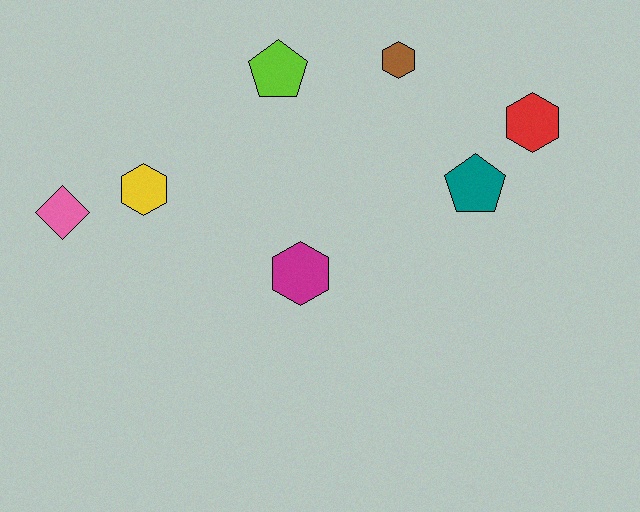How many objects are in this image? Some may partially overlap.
There are 7 objects.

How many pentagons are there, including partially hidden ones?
There are 2 pentagons.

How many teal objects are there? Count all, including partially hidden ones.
There is 1 teal object.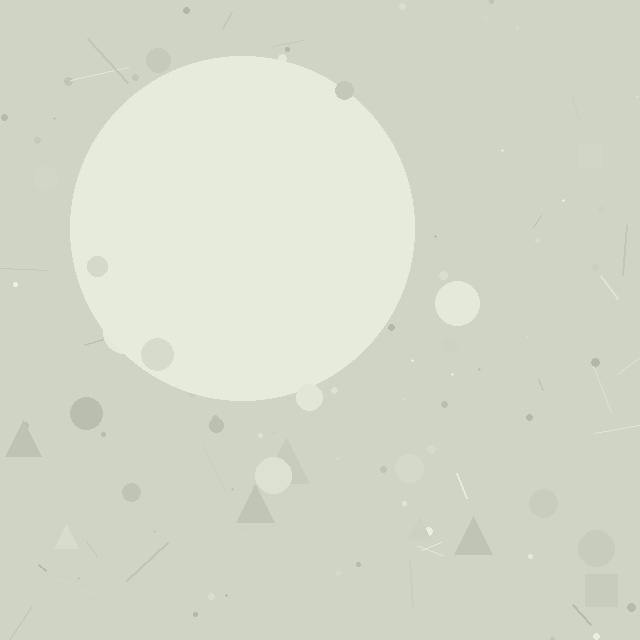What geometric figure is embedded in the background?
A circle is embedded in the background.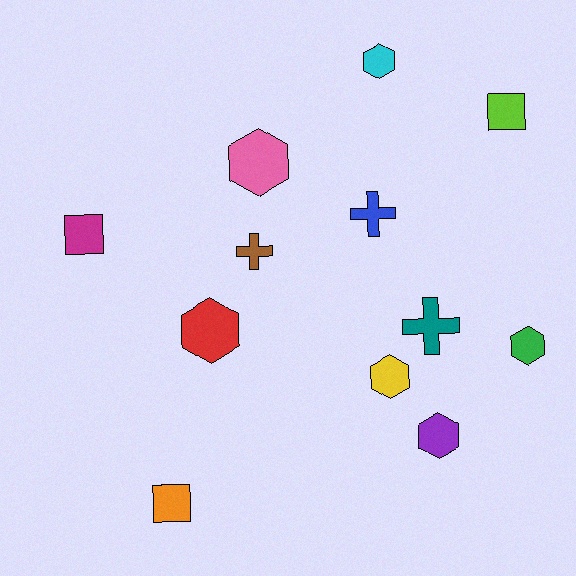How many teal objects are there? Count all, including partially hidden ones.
There is 1 teal object.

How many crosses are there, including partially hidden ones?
There are 3 crosses.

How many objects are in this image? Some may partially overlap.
There are 12 objects.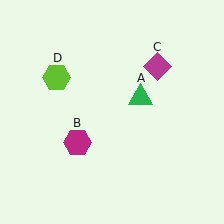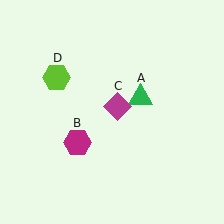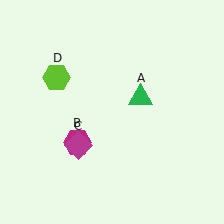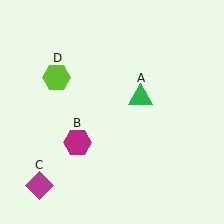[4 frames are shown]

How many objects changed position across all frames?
1 object changed position: magenta diamond (object C).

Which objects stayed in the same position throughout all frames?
Green triangle (object A) and magenta hexagon (object B) and lime hexagon (object D) remained stationary.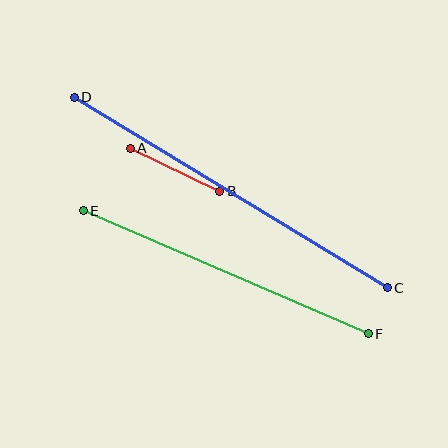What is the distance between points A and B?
The distance is approximately 99 pixels.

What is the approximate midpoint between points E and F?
The midpoint is at approximately (226, 272) pixels.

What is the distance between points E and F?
The distance is approximately 310 pixels.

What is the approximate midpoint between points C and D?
The midpoint is at approximately (231, 193) pixels.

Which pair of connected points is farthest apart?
Points C and D are farthest apart.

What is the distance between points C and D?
The distance is approximately 366 pixels.